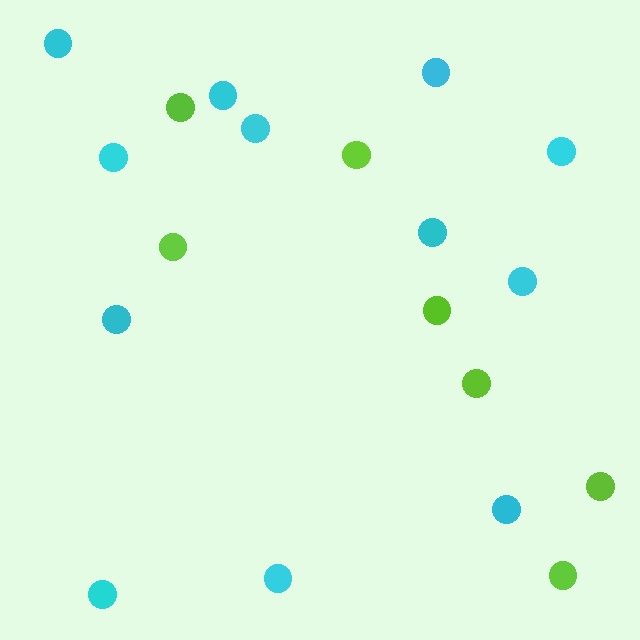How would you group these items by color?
There are 2 groups: one group of cyan circles (12) and one group of lime circles (7).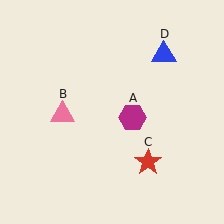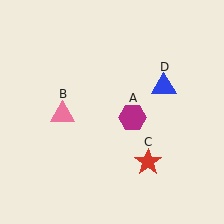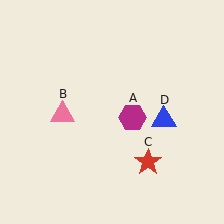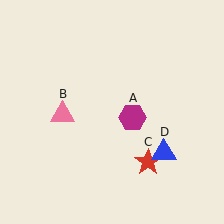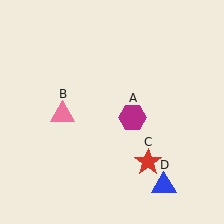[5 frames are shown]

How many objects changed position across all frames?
1 object changed position: blue triangle (object D).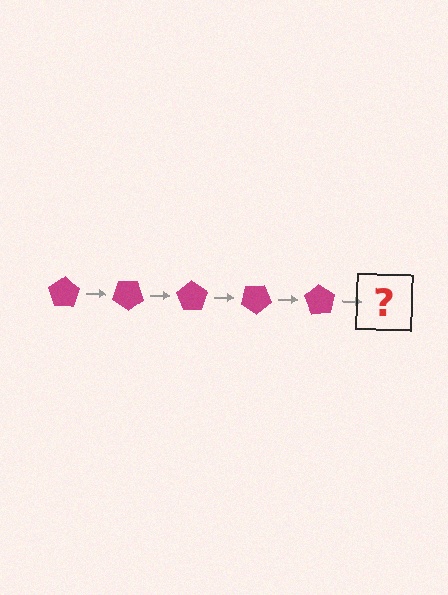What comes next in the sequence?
The next element should be a magenta pentagon rotated 175 degrees.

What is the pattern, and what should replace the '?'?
The pattern is that the pentagon rotates 35 degrees each step. The '?' should be a magenta pentagon rotated 175 degrees.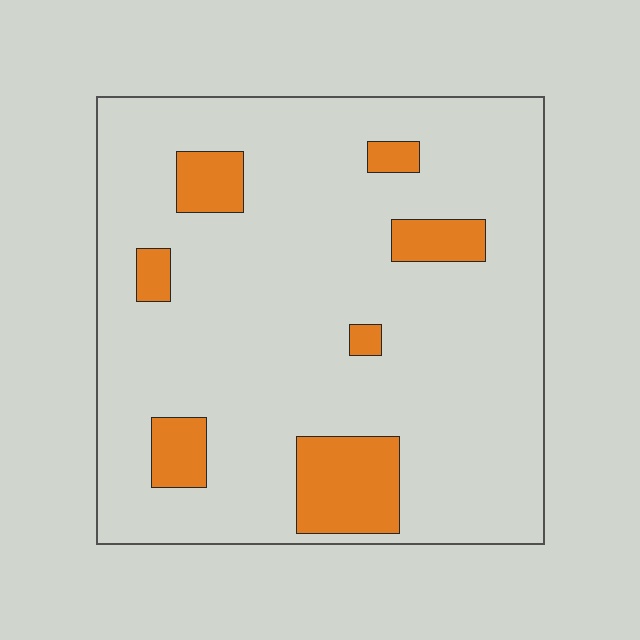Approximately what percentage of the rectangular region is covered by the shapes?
Approximately 15%.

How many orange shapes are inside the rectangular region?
7.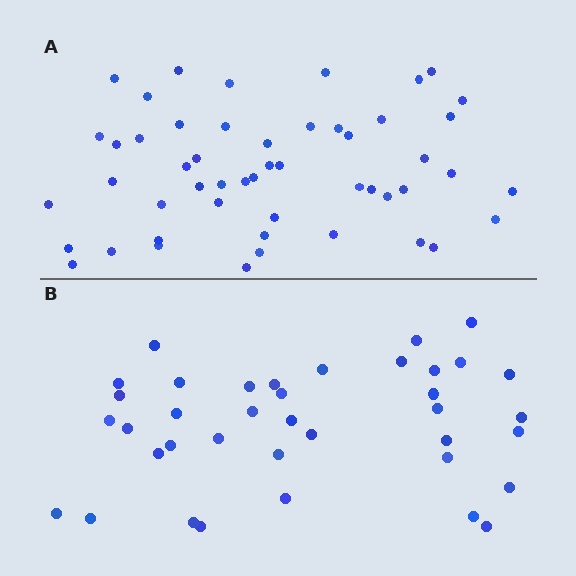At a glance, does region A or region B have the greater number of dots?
Region A (the top region) has more dots.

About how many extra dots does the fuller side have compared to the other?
Region A has approximately 15 more dots than region B.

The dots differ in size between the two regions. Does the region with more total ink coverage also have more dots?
No. Region B has more total ink coverage because its dots are larger, but region A actually contains more individual dots. Total area can be misleading — the number of items is what matters here.